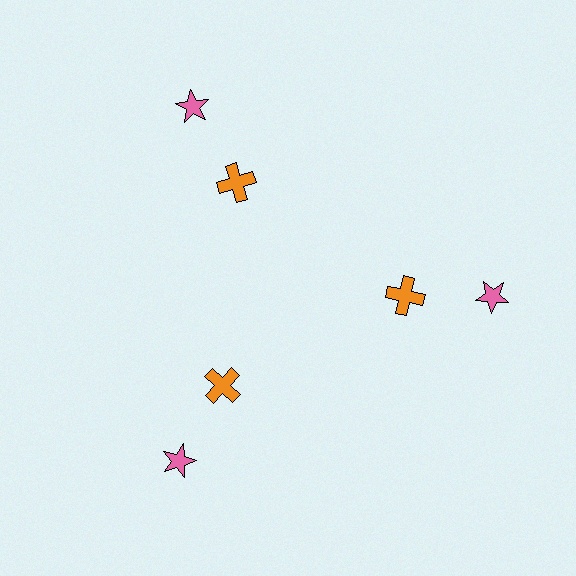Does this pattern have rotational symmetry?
Yes, this pattern has 3-fold rotational symmetry. It looks the same after rotating 120 degrees around the center.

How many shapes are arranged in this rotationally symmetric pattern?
There are 6 shapes, arranged in 3 groups of 2.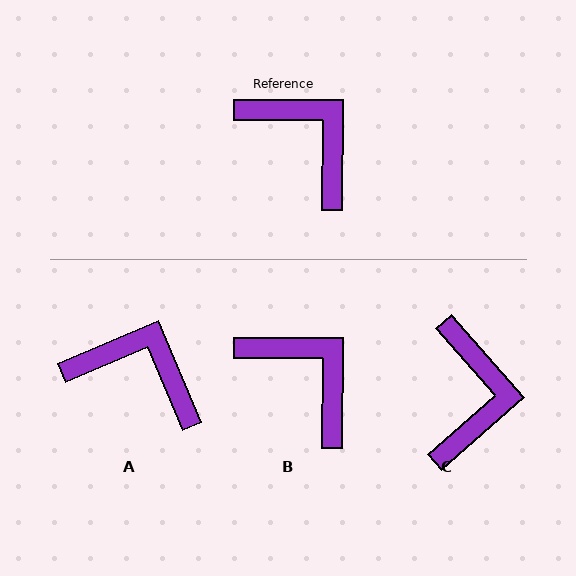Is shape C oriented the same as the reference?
No, it is off by about 48 degrees.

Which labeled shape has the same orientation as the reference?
B.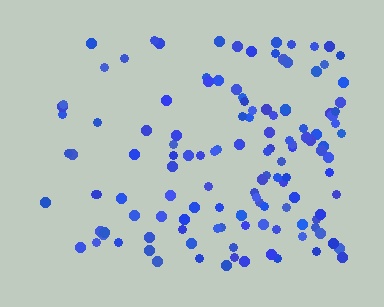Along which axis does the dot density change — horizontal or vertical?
Horizontal.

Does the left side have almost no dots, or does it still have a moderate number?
Still a moderate number, just noticeably fewer than the right.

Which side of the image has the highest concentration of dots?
The right.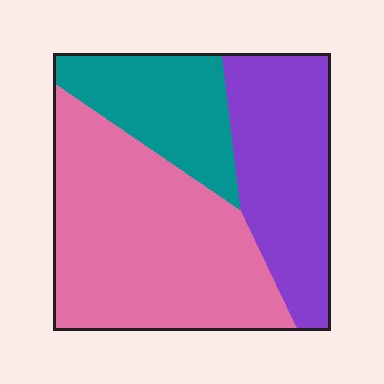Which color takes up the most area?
Pink, at roughly 50%.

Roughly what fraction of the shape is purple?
Purple covers around 30% of the shape.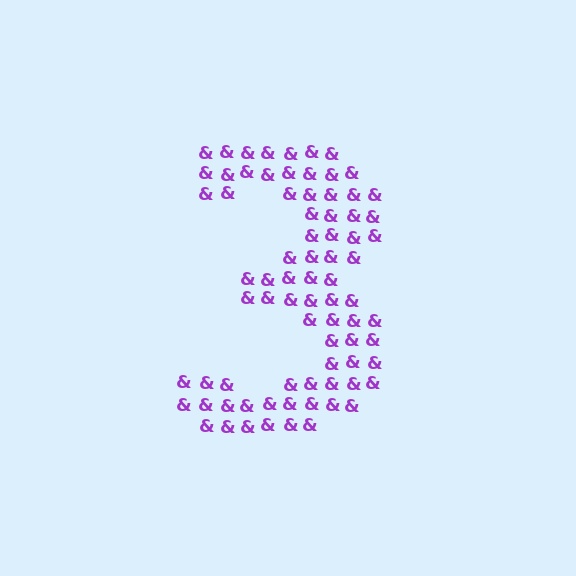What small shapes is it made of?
It is made of small ampersands.